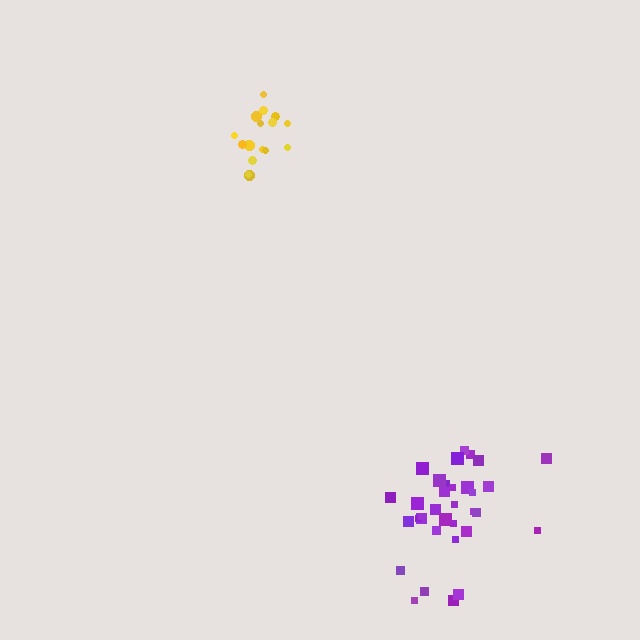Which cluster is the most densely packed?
Yellow.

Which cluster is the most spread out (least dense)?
Purple.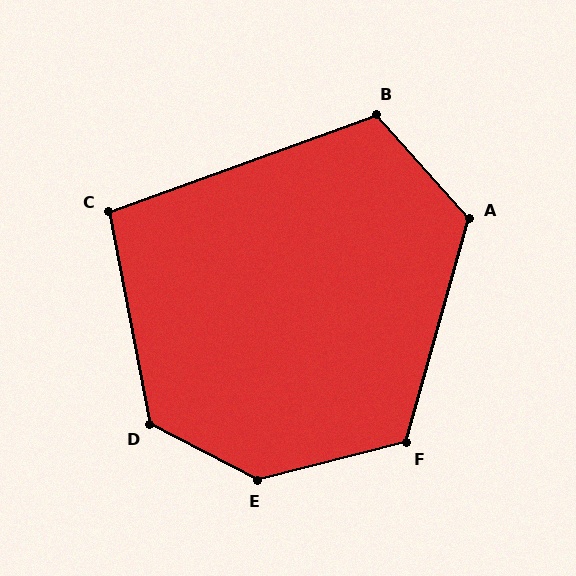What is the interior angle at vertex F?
Approximately 120 degrees (obtuse).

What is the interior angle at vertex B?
Approximately 112 degrees (obtuse).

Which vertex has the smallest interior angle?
C, at approximately 99 degrees.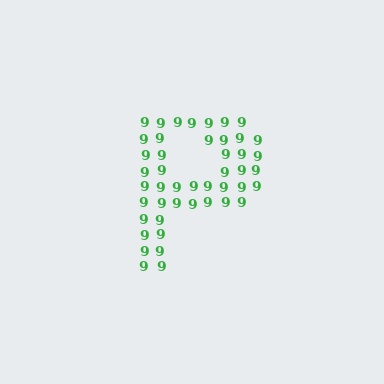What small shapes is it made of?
It is made of small digit 9's.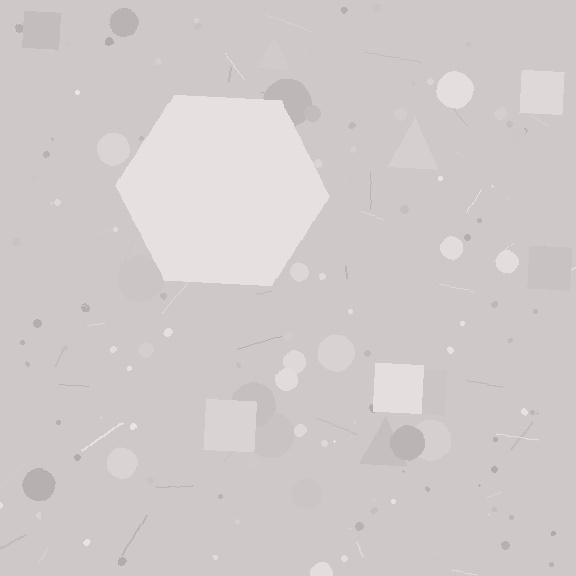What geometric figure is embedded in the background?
A hexagon is embedded in the background.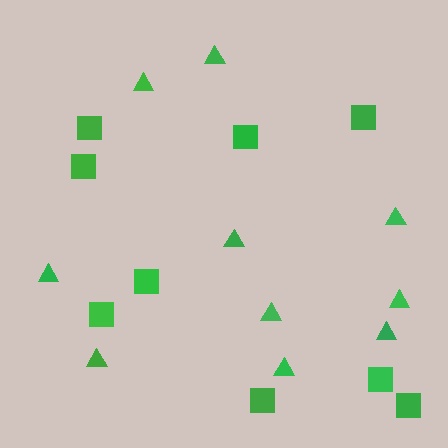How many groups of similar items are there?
There are 2 groups: one group of triangles (10) and one group of squares (9).